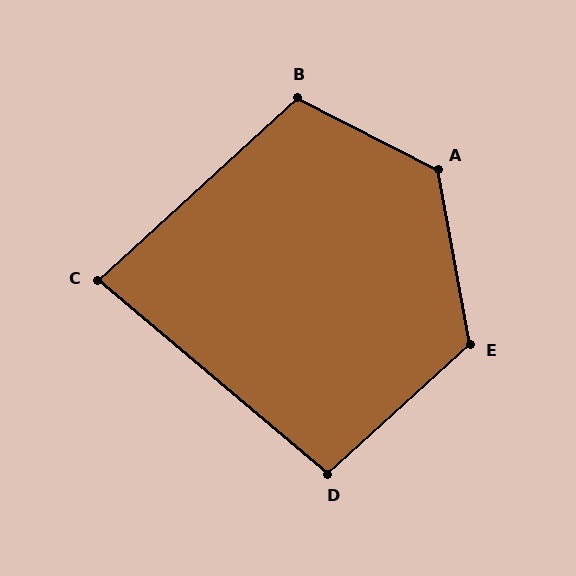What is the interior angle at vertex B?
Approximately 110 degrees (obtuse).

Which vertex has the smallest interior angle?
C, at approximately 83 degrees.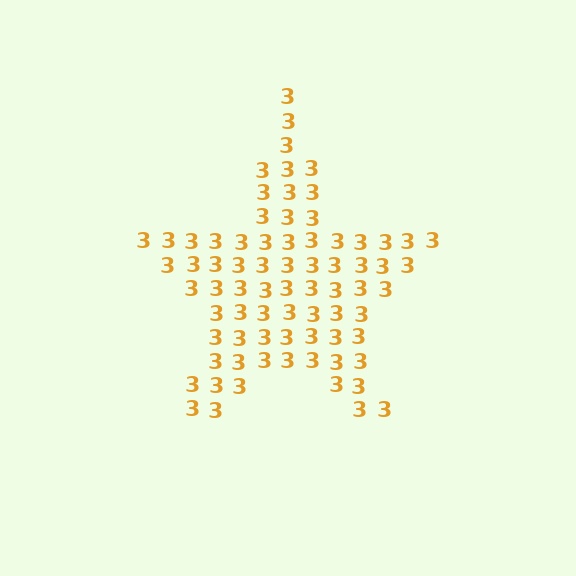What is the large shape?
The large shape is a star.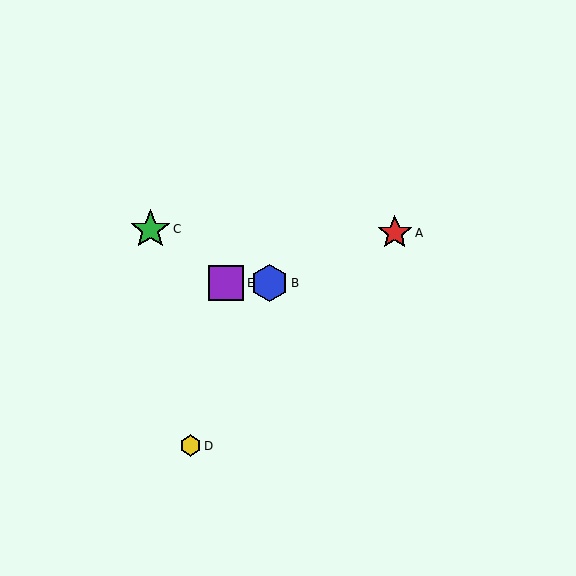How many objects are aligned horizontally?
2 objects (B, E) are aligned horizontally.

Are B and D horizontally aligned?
No, B is at y≈283 and D is at y≈446.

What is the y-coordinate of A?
Object A is at y≈233.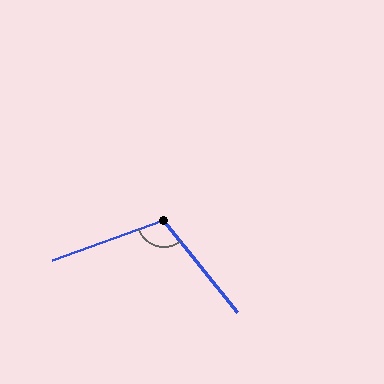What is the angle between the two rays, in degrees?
Approximately 109 degrees.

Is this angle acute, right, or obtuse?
It is obtuse.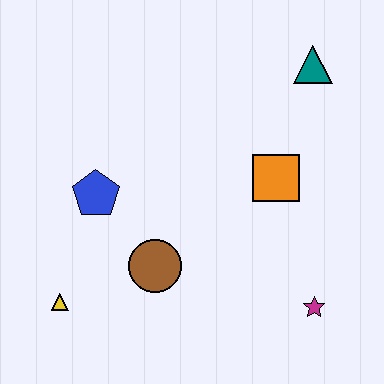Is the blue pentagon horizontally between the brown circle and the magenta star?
No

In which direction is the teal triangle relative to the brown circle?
The teal triangle is above the brown circle.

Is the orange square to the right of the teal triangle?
No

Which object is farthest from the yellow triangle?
The teal triangle is farthest from the yellow triangle.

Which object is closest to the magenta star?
The orange square is closest to the magenta star.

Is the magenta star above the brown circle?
No